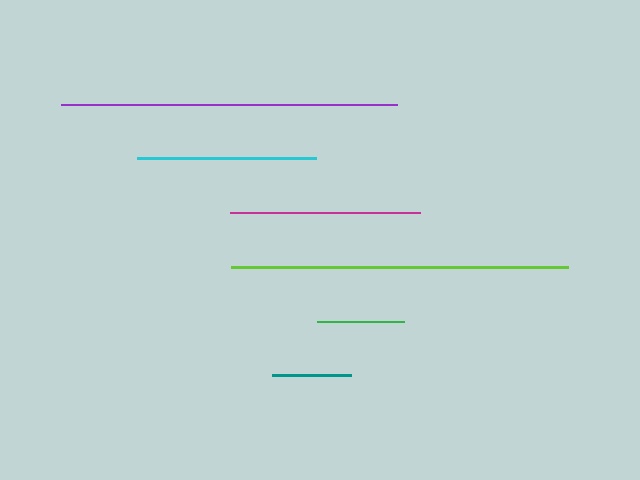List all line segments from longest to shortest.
From longest to shortest: lime, purple, magenta, cyan, green, teal.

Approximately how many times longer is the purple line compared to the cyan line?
The purple line is approximately 1.9 times the length of the cyan line.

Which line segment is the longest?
The lime line is the longest at approximately 337 pixels.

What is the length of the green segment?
The green segment is approximately 86 pixels long.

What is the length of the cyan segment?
The cyan segment is approximately 178 pixels long.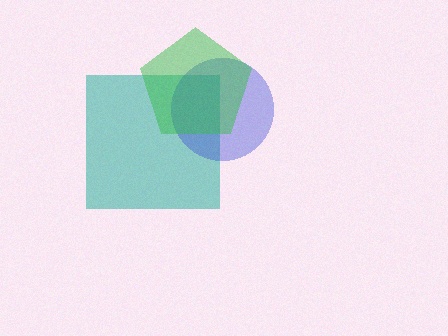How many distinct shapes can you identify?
There are 3 distinct shapes: a teal square, a blue circle, a green pentagon.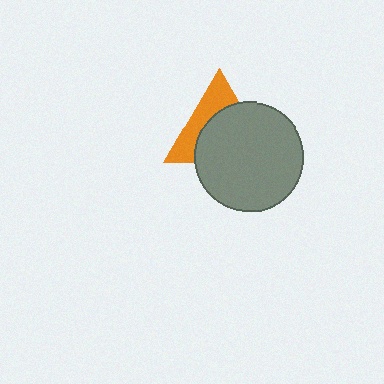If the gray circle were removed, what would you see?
You would see the complete orange triangle.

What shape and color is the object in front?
The object in front is a gray circle.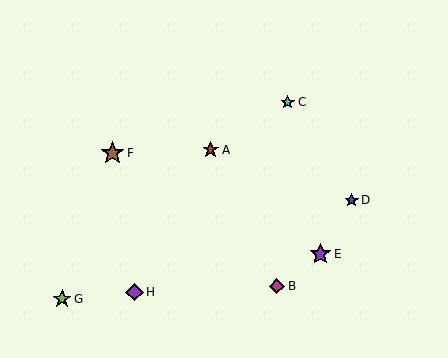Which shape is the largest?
The brown star (labeled F) is the largest.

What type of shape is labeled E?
Shape E is a purple star.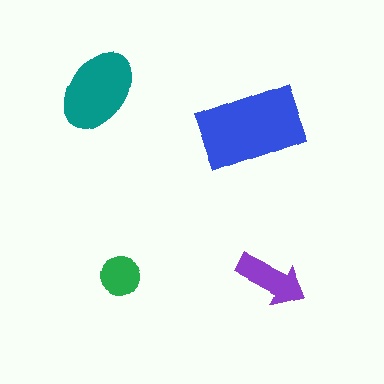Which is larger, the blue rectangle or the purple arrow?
The blue rectangle.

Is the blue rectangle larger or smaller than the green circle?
Larger.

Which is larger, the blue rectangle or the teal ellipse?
The blue rectangle.